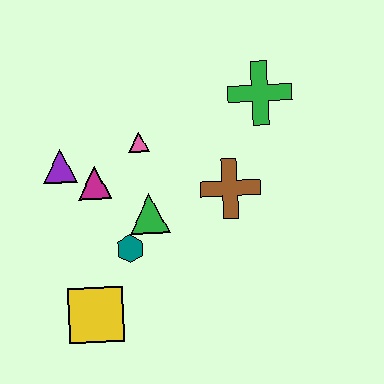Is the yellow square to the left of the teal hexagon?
Yes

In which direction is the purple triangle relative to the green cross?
The purple triangle is to the left of the green cross.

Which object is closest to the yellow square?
The teal hexagon is closest to the yellow square.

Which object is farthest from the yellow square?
The green cross is farthest from the yellow square.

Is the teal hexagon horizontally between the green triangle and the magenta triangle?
Yes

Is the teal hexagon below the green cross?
Yes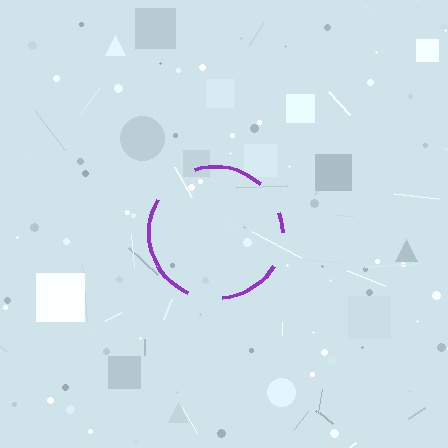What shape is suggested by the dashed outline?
The dashed outline suggests a circle.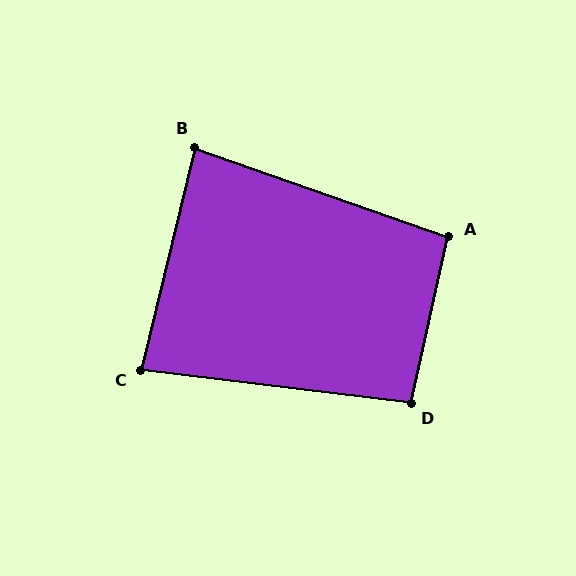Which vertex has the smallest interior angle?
C, at approximately 83 degrees.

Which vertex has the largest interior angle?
A, at approximately 97 degrees.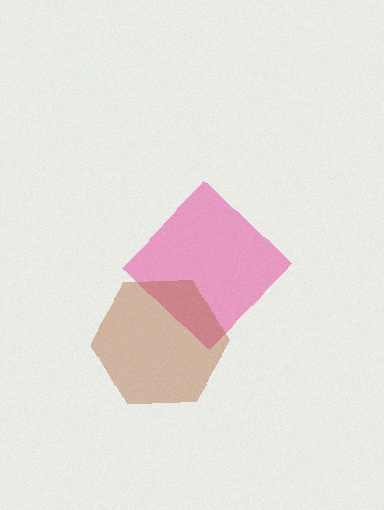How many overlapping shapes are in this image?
There are 2 overlapping shapes in the image.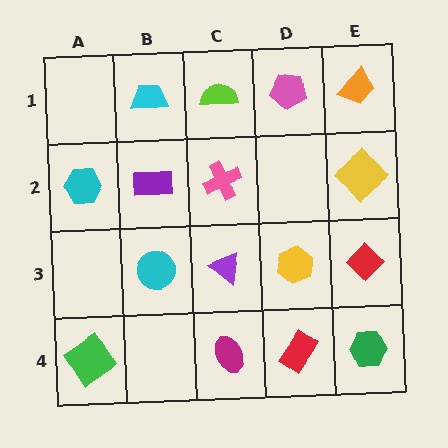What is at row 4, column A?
A green diamond.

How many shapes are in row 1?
4 shapes.